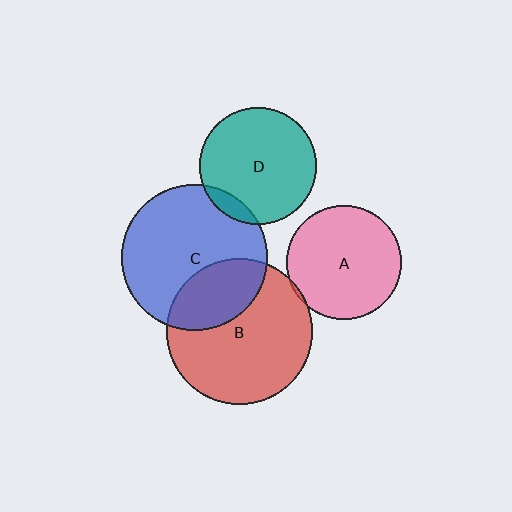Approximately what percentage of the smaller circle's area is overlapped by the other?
Approximately 5%.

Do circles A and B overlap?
Yes.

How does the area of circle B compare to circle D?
Approximately 1.5 times.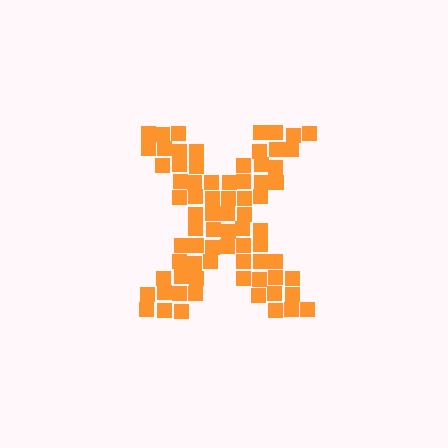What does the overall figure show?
The overall figure shows the letter X.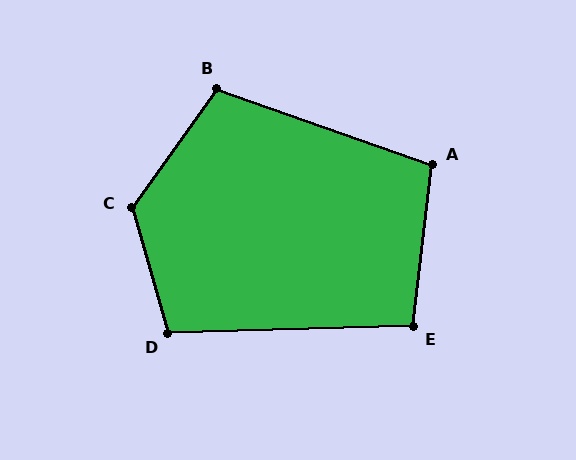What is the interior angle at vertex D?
Approximately 105 degrees (obtuse).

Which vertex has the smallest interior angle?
E, at approximately 98 degrees.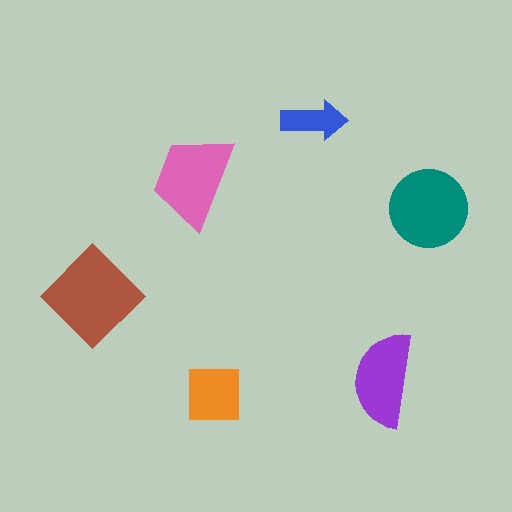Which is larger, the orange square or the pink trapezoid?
The pink trapezoid.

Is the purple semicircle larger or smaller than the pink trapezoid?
Smaller.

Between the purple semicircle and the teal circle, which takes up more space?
The teal circle.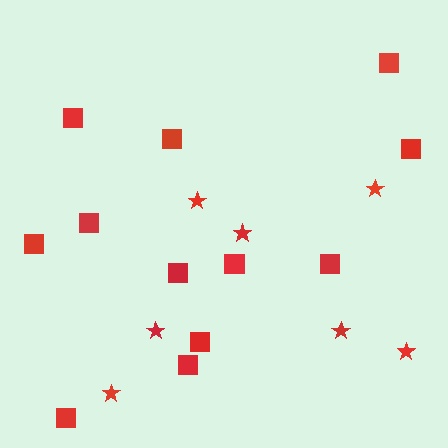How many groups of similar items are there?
There are 2 groups: one group of stars (7) and one group of squares (12).